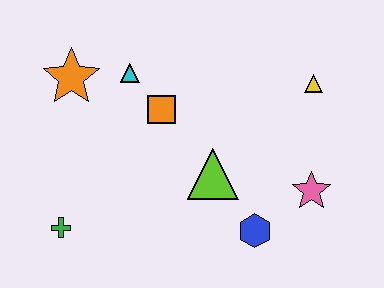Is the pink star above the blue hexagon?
Yes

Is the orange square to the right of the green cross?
Yes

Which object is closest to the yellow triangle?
The pink star is closest to the yellow triangle.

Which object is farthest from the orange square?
The pink star is farthest from the orange square.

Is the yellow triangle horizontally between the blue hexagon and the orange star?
No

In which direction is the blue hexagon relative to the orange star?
The blue hexagon is to the right of the orange star.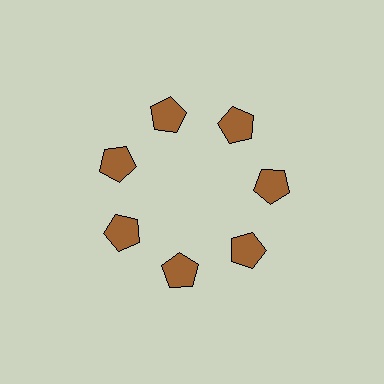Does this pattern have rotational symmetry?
Yes, this pattern has 7-fold rotational symmetry. It looks the same after rotating 51 degrees around the center.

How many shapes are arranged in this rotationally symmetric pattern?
There are 7 shapes, arranged in 7 groups of 1.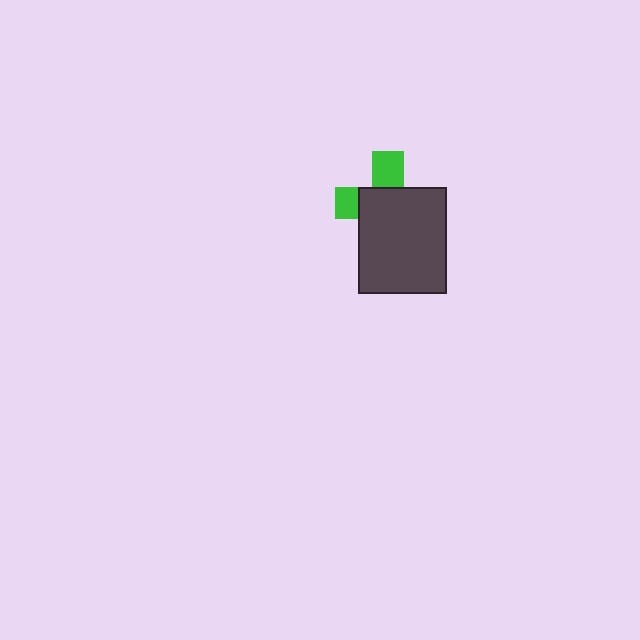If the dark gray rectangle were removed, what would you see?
You would see the complete green cross.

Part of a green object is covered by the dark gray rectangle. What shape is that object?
It is a cross.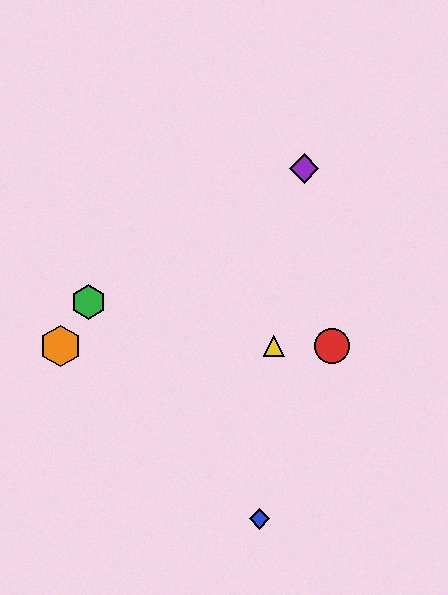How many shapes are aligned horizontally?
3 shapes (the red circle, the yellow triangle, the orange hexagon) are aligned horizontally.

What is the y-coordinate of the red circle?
The red circle is at y≈346.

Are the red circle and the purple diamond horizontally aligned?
No, the red circle is at y≈346 and the purple diamond is at y≈169.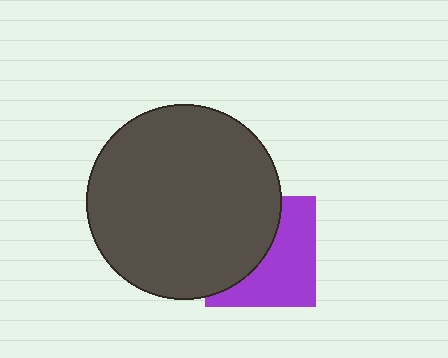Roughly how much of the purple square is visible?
About half of it is visible (roughly 52%).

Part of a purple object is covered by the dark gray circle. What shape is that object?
It is a square.